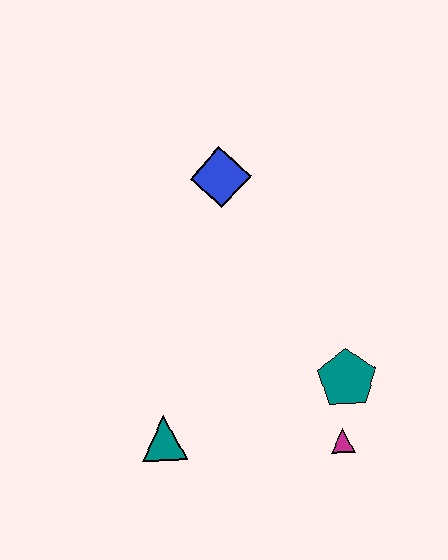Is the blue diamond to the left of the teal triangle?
No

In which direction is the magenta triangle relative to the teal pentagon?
The magenta triangle is below the teal pentagon.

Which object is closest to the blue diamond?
The teal pentagon is closest to the blue diamond.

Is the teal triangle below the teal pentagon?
Yes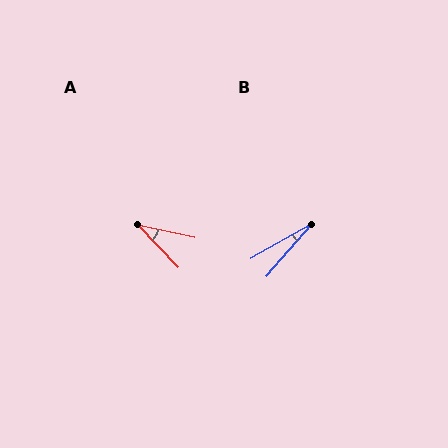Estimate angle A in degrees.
Approximately 34 degrees.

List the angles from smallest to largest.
B (19°), A (34°).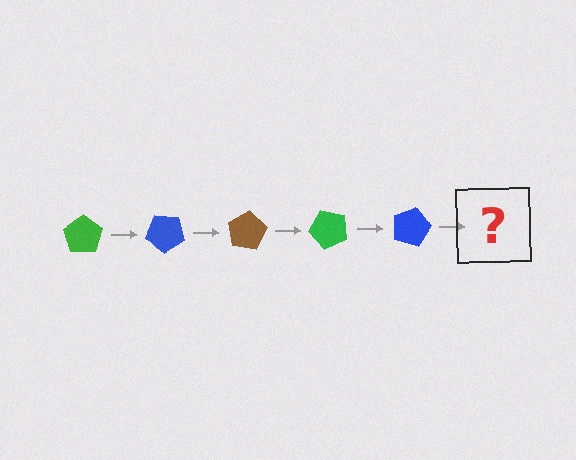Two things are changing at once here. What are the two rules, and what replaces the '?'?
The two rules are that it rotates 40 degrees each step and the color cycles through green, blue, and brown. The '?' should be a brown pentagon, rotated 200 degrees from the start.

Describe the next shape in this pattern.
It should be a brown pentagon, rotated 200 degrees from the start.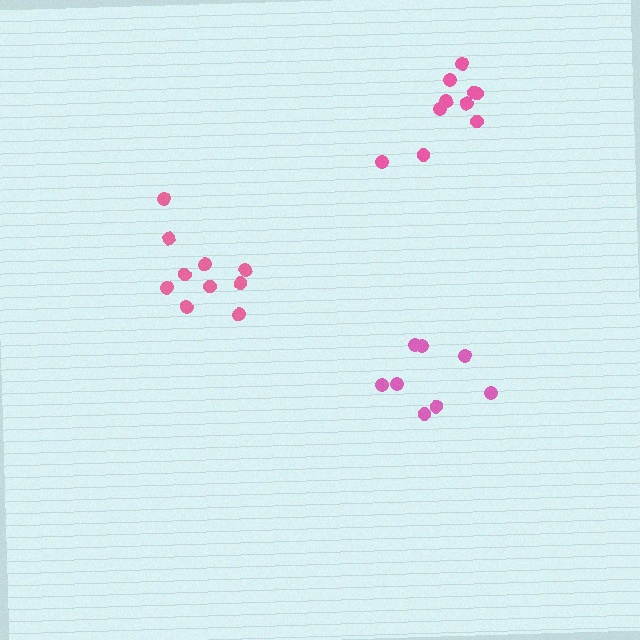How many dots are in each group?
Group 1: 8 dots, Group 2: 10 dots, Group 3: 10 dots (28 total).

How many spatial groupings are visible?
There are 3 spatial groupings.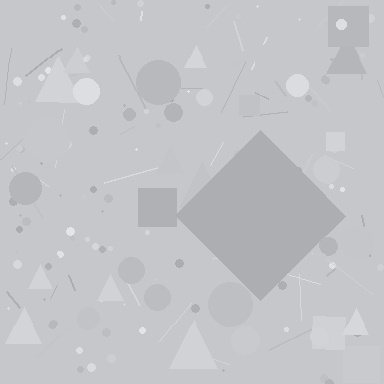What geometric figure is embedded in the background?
A diamond is embedded in the background.